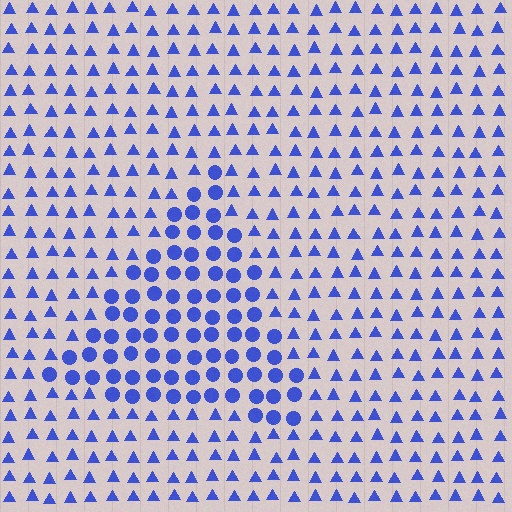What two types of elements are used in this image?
The image uses circles inside the triangle region and triangles outside it.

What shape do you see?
I see a triangle.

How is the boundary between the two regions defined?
The boundary is defined by a change in element shape: circles inside vs. triangles outside. All elements share the same color and spacing.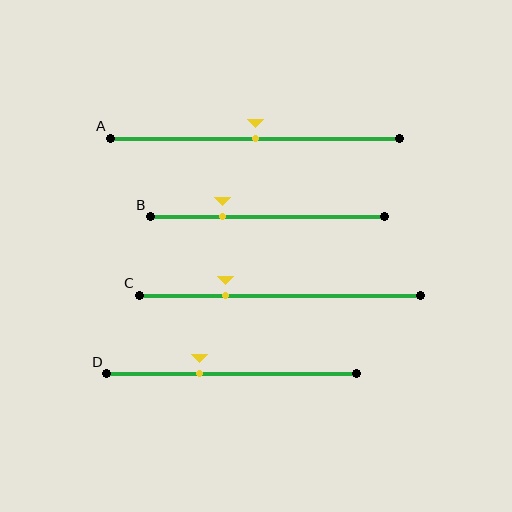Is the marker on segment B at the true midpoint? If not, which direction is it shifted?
No, the marker on segment B is shifted to the left by about 19% of the segment length.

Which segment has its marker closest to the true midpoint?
Segment A has its marker closest to the true midpoint.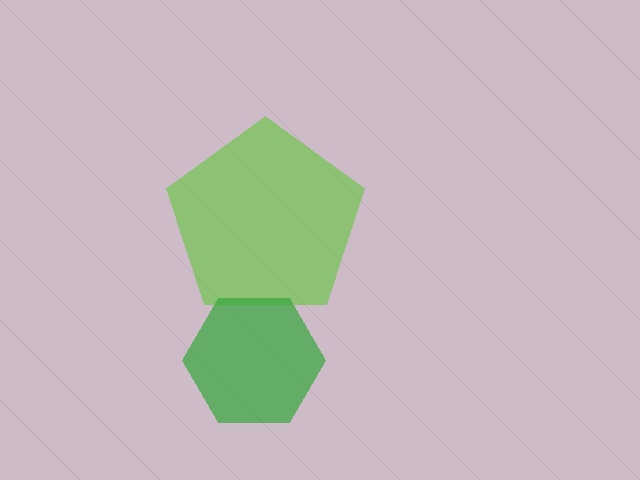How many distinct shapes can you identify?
There are 2 distinct shapes: a lime pentagon, a green hexagon.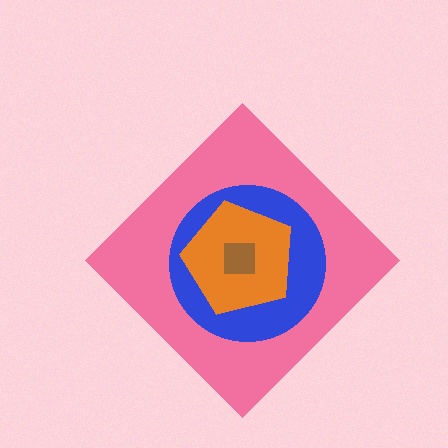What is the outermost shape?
The pink diamond.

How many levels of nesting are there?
4.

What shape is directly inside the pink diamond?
The blue circle.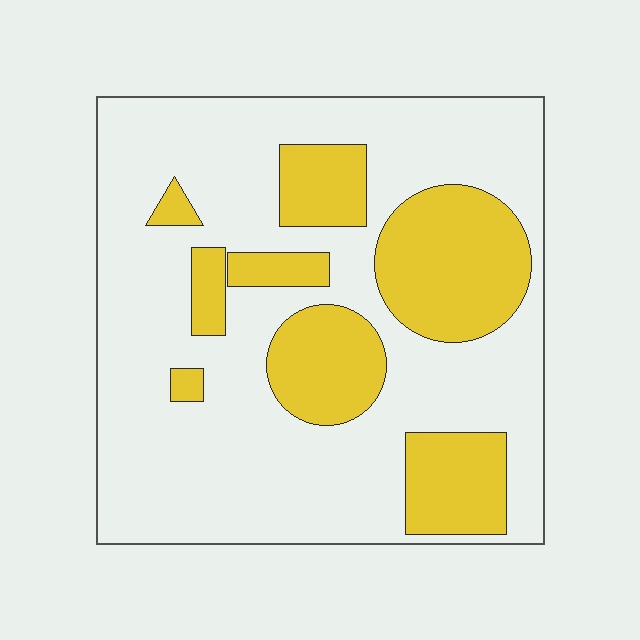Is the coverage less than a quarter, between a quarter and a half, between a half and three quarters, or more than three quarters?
Between a quarter and a half.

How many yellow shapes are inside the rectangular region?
8.